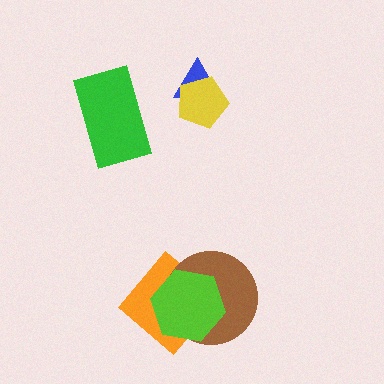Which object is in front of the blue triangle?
The yellow pentagon is in front of the blue triangle.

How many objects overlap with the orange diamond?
2 objects overlap with the orange diamond.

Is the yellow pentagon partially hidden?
No, no other shape covers it.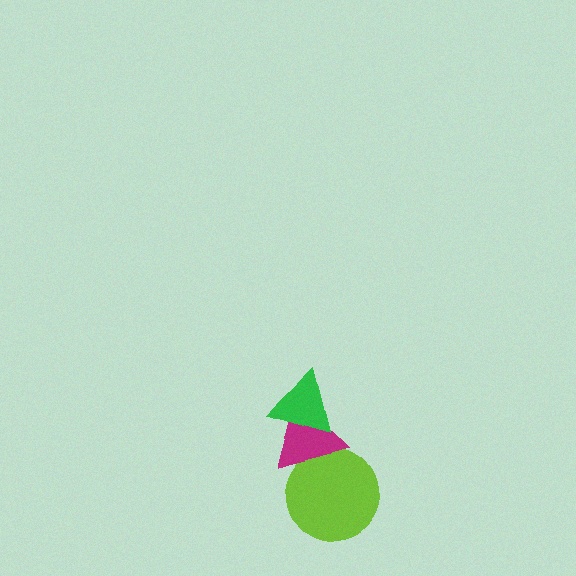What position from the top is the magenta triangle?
The magenta triangle is 2nd from the top.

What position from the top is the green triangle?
The green triangle is 1st from the top.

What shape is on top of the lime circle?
The magenta triangle is on top of the lime circle.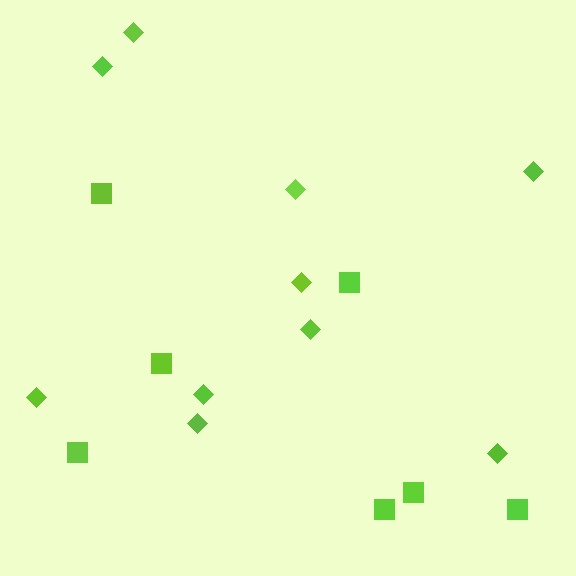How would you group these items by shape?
There are 2 groups: one group of squares (7) and one group of diamonds (10).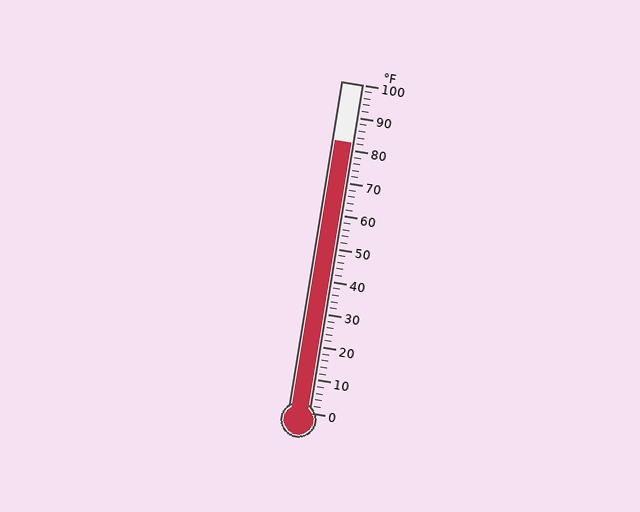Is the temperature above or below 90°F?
The temperature is below 90°F.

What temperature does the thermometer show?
The thermometer shows approximately 82°F.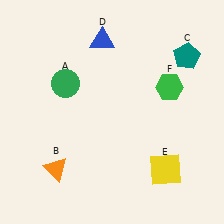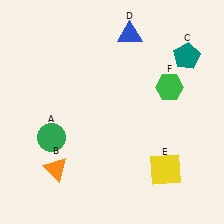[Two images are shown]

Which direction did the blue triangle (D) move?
The blue triangle (D) moved right.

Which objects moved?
The objects that moved are: the green circle (A), the blue triangle (D).